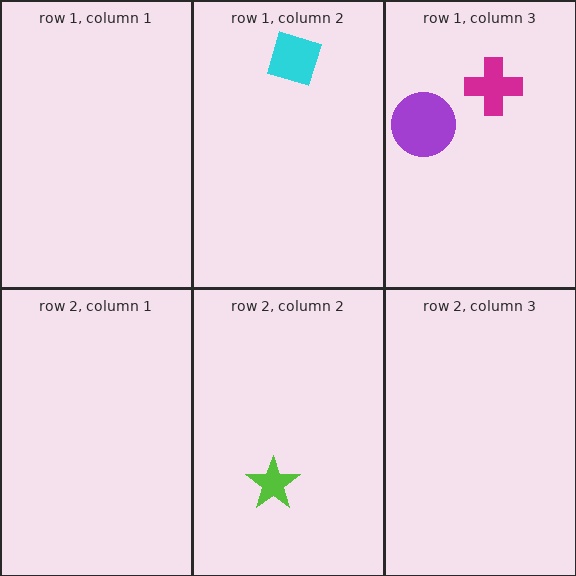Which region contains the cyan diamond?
The row 1, column 2 region.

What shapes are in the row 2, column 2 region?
The lime star.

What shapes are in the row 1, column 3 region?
The magenta cross, the purple circle.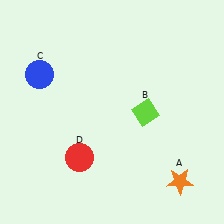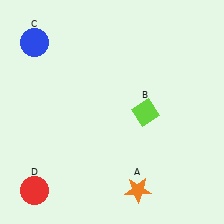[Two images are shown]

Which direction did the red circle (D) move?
The red circle (D) moved left.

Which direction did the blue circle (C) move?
The blue circle (C) moved up.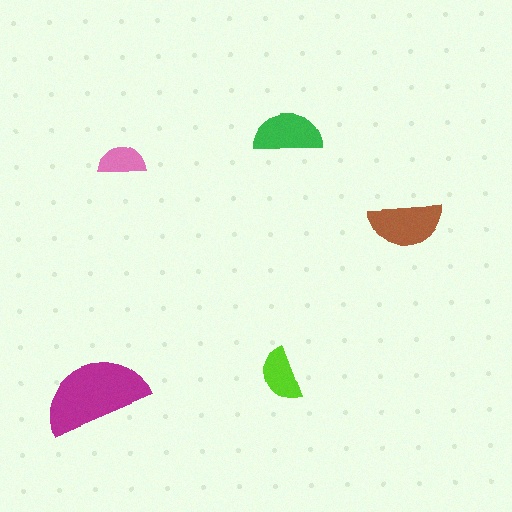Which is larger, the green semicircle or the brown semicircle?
The brown one.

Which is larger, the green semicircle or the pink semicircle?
The green one.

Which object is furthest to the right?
The brown semicircle is rightmost.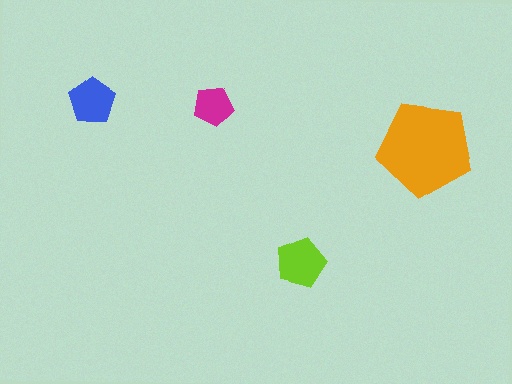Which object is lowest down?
The lime pentagon is bottommost.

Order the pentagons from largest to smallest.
the orange one, the lime one, the blue one, the magenta one.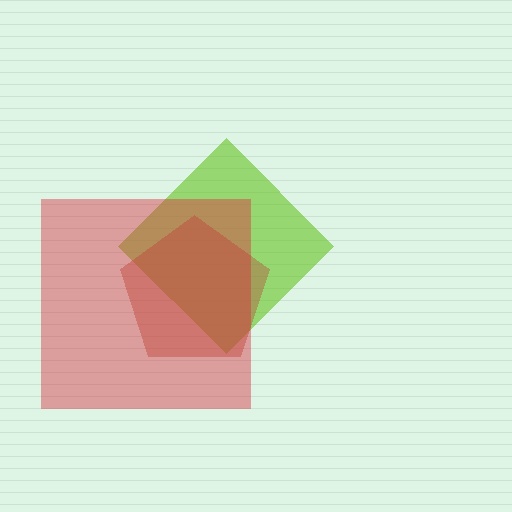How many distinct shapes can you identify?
There are 3 distinct shapes: a lime diamond, a brown pentagon, a red square.